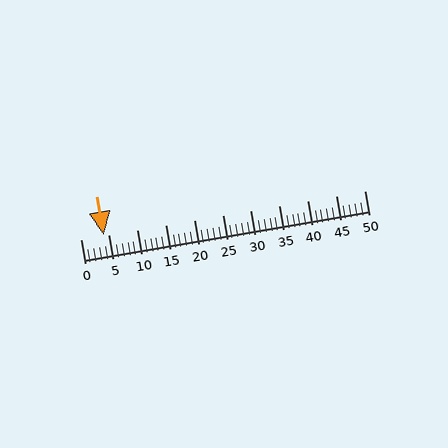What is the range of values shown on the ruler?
The ruler shows values from 0 to 50.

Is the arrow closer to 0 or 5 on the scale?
The arrow is closer to 5.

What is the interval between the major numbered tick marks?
The major tick marks are spaced 5 units apart.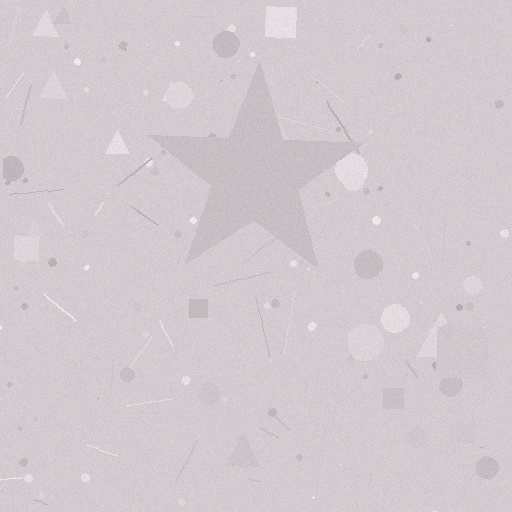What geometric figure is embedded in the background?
A star is embedded in the background.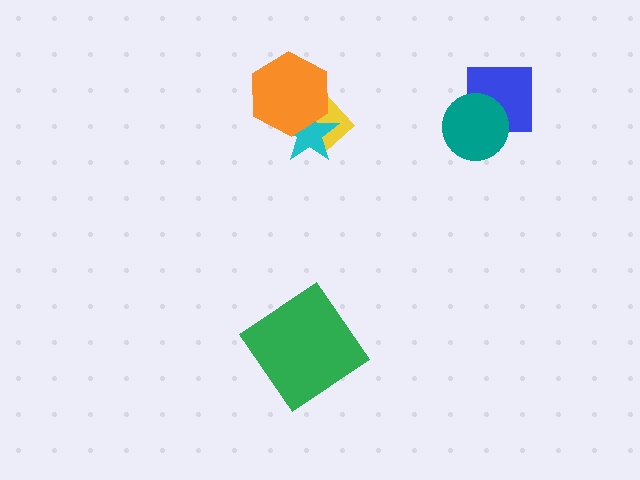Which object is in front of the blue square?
The teal circle is in front of the blue square.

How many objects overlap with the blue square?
1 object overlaps with the blue square.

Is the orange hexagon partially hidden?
No, no other shape covers it.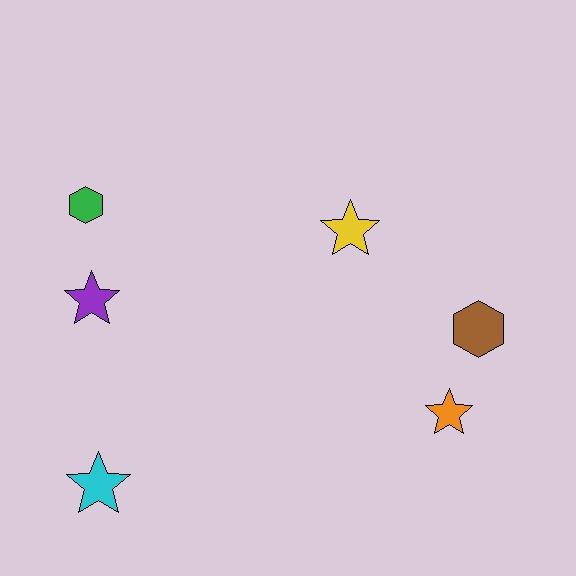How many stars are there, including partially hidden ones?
There are 4 stars.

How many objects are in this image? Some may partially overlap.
There are 6 objects.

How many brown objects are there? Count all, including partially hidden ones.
There is 1 brown object.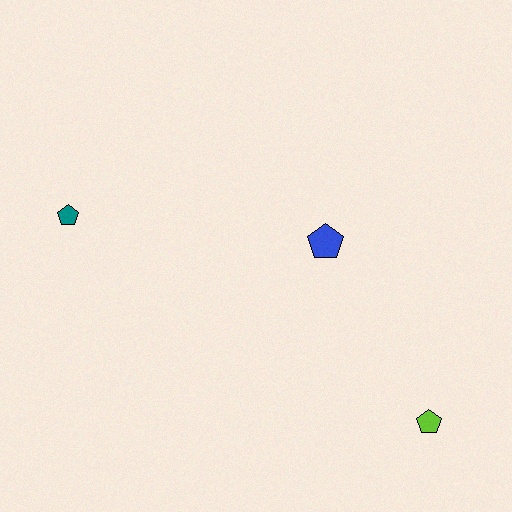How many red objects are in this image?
There are no red objects.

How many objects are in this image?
There are 3 objects.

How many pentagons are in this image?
There are 3 pentagons.